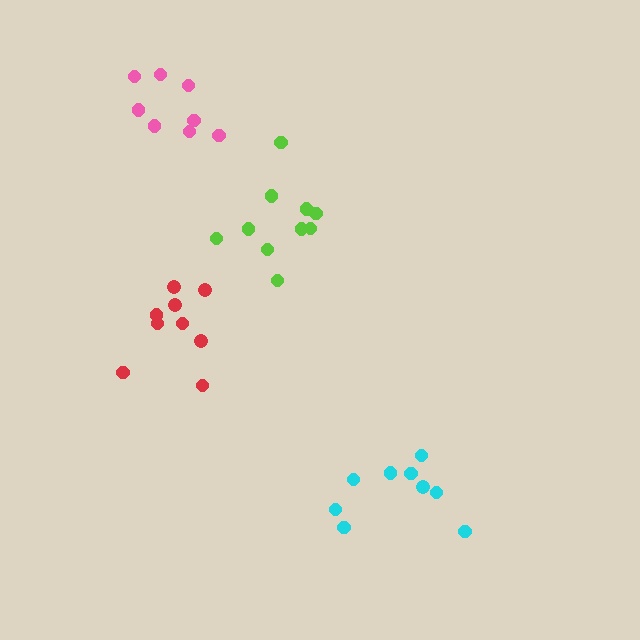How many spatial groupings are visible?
There are 4 spatial groupings.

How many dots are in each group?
Group 1: 9 dots, Group 2: 9 dots, Group 3: 10 dots, Group 4: 8 dots (36 total).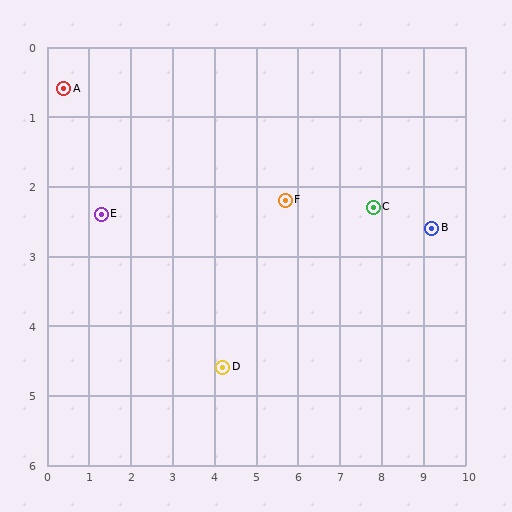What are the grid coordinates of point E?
Point E is at approximately (1.3, 2.4).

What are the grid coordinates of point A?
Point A is at approximately (0.4, 0.6).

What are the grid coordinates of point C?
Point C is at approximately (7.8, 2.3).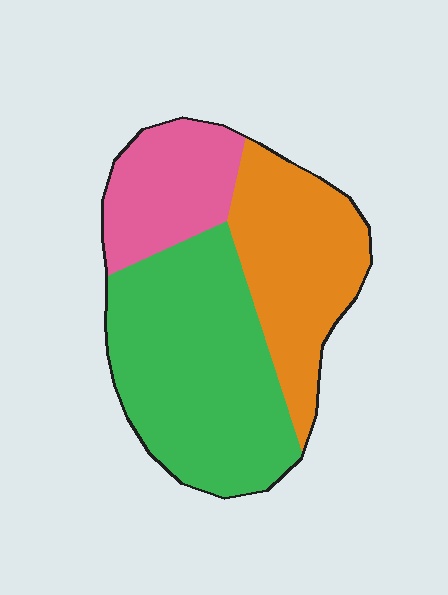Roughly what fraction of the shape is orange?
Orange takes up between a sixth and a third of the shape.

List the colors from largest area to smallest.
From largest to smallest: green, orange, pink.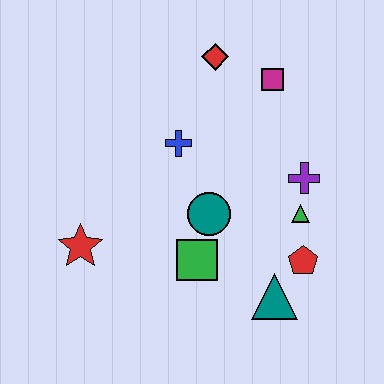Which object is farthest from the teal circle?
The red diamond is farthest from the teal circle.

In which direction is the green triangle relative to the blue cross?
The green triangle is to the right of the blue cross.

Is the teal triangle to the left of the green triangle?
Yes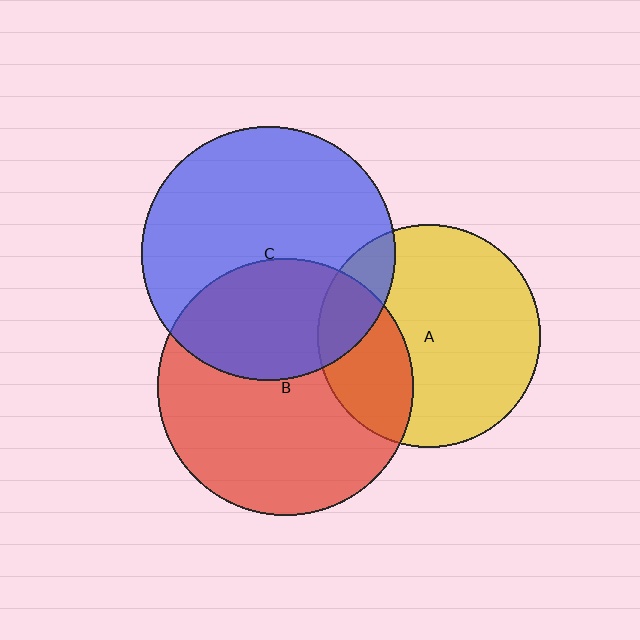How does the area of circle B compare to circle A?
Approximately 1.3 times.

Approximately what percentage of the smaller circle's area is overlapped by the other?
Approximately 35%.